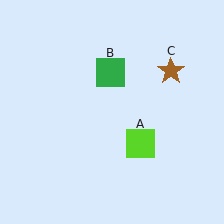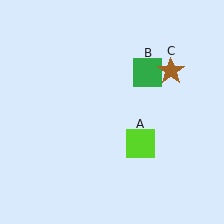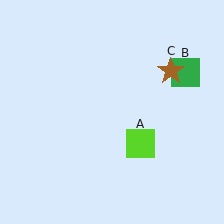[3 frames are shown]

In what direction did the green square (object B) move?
The green square (object B) moved right.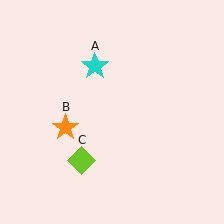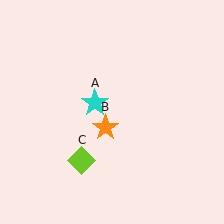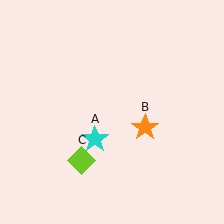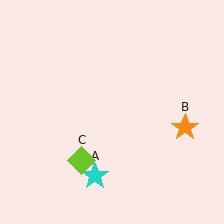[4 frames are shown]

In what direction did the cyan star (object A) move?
The cyan star (object A) moved down.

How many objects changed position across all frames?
2 objects changed position: cyan star (object A), orange star (object B).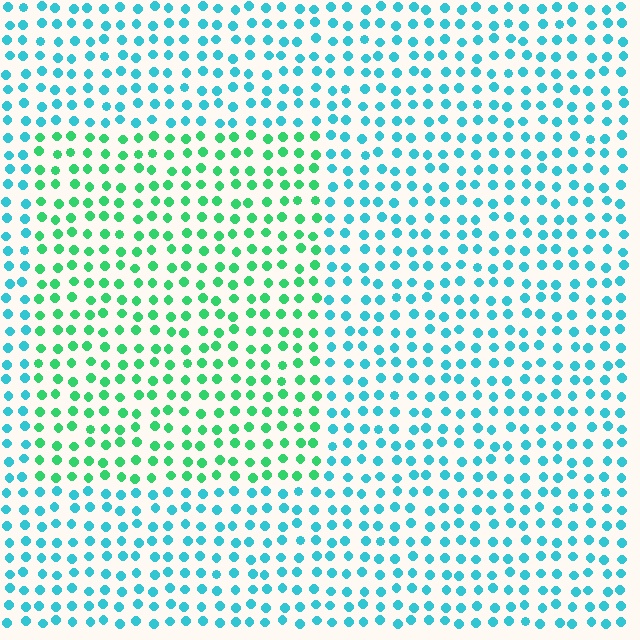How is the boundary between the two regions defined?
The boundary is defined purely by a slight shift in hue (about 44 degrees). Spacing, size, and orientation are identical on both sides.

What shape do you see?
I see a rectangle.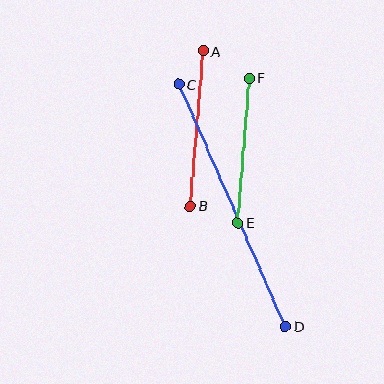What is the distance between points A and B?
The distance is approximately 156 pixels.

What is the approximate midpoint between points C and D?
The midpoint is at approximately (232, 205) pixels.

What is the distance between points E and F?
The distance is approximately 145 pixels.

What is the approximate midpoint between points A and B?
The midpoint is at approximately (196, 129) pixels.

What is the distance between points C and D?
The distance is approximately 265 pixels.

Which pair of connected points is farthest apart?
Points C and D are farthest apart.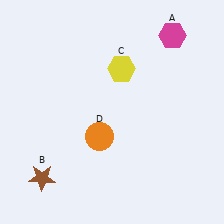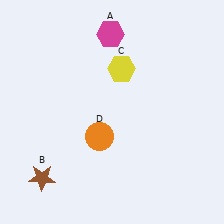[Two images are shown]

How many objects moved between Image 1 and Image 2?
1 object moved between the two images.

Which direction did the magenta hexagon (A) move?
The magenta hexagon (A) moved left.